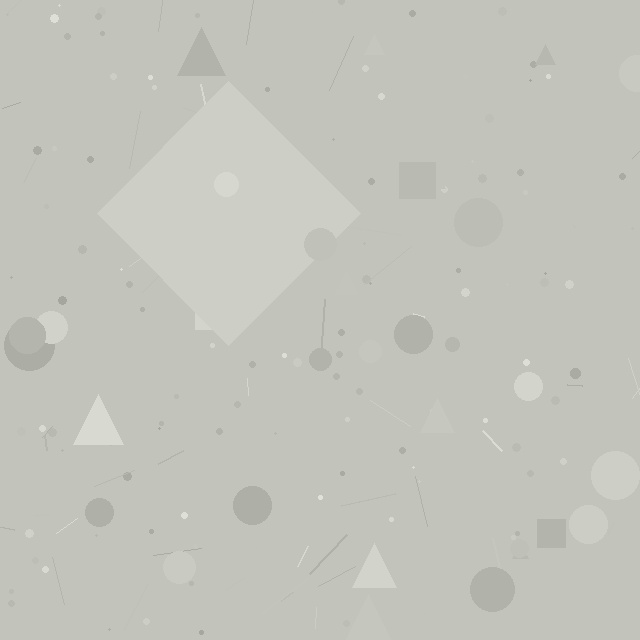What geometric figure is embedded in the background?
A diamond is embedded in the background.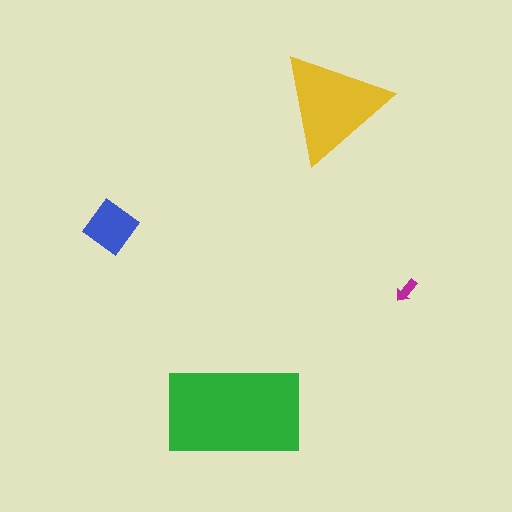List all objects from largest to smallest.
The green rectangle, the yellow triangle, the blue diamond, the magenta arrow.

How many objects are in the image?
There are 4 objects in the image.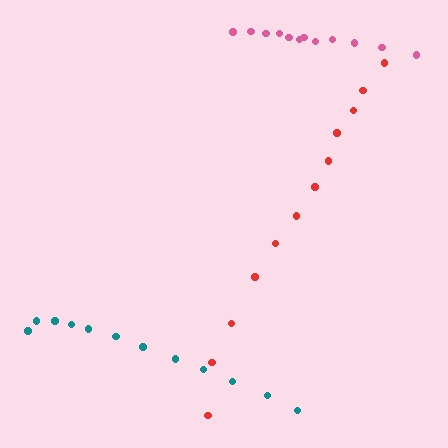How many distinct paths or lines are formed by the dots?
There are 3 distinct paths.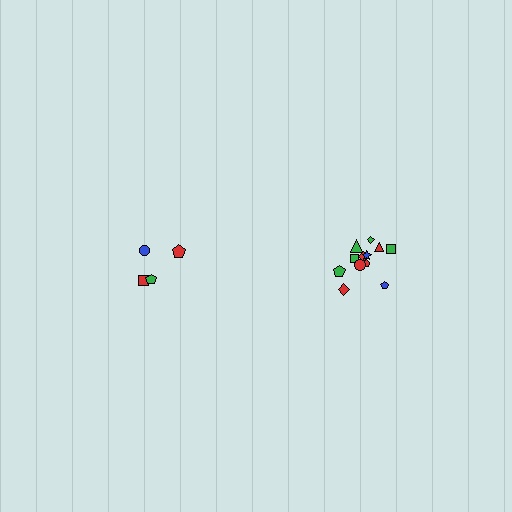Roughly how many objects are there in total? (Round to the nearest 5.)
Roughly 15 objects in total.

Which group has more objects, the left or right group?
The right group.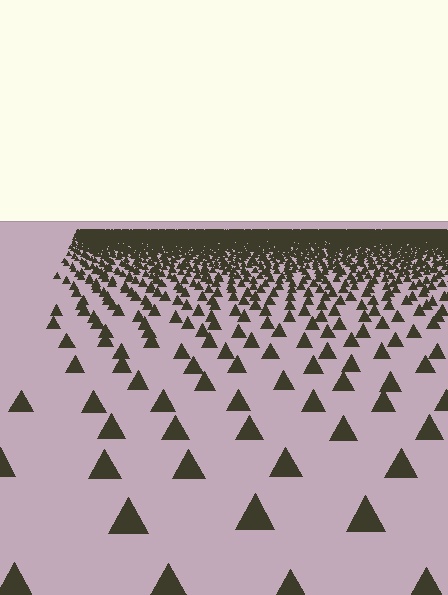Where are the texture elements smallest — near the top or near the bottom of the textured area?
Near the top.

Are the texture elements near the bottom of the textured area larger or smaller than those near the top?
Larger. Near the bottom, elements are closer to the viewer and appear at a bigger on-screen size.